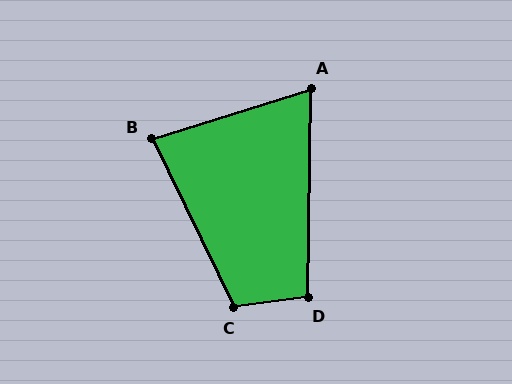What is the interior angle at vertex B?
Approximately 81 degrees (acute).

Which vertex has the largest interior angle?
C, at approximately 108 degrees.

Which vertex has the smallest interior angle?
A, at approximately 72 degrees.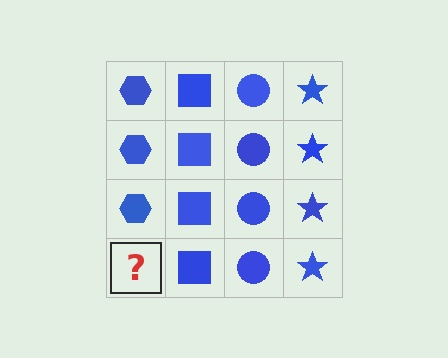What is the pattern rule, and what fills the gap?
The rule is that each column has a consistent shape. The gap should be filled with a blue hexagon.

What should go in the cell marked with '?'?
The missing cell should contain a blue hexagon.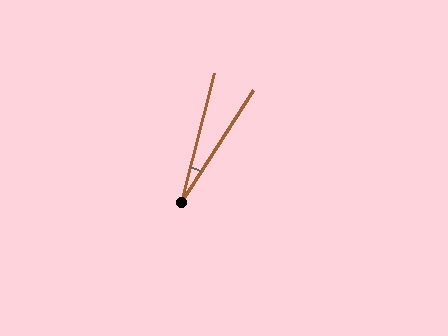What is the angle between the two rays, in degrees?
Approximately 18 degrees.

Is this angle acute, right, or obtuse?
It is acute.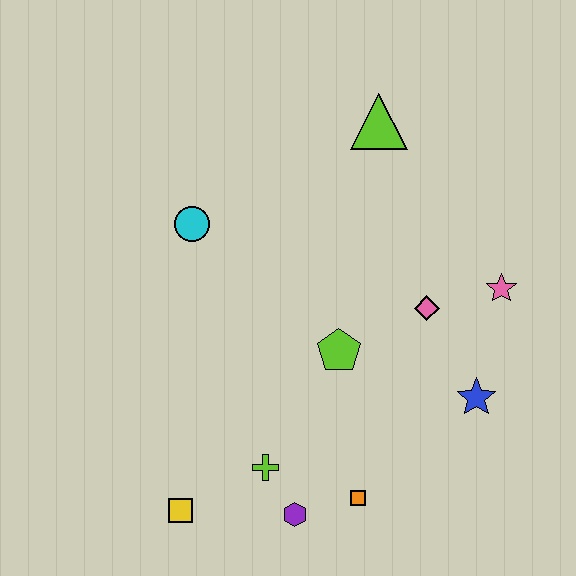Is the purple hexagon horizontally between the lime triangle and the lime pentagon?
No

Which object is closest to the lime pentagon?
The pink diamond is closest to the lime pentagon.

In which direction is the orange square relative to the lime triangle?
The orange square is below the lime triangle.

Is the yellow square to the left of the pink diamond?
Yes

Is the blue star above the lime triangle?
No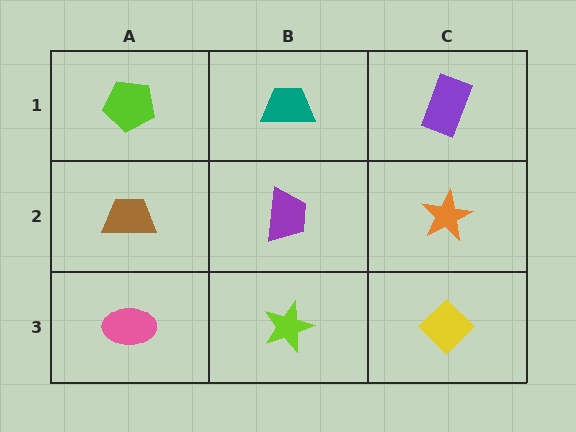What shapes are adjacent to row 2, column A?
A lime pentagon (row 1, column A), a pink ellipse (row 3, column A), a purple trapezoid (row 2, column B).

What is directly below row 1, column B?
A purple trapezoid.